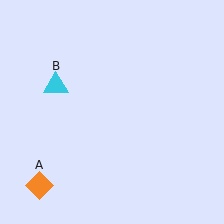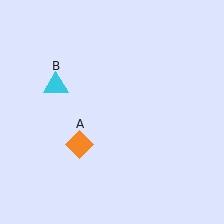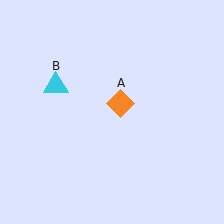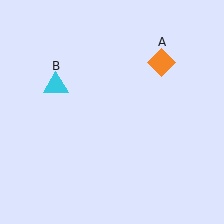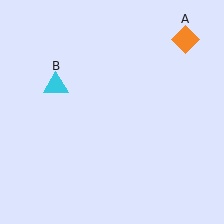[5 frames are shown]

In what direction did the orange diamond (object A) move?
The orange diamond (object A) moved up and to the right.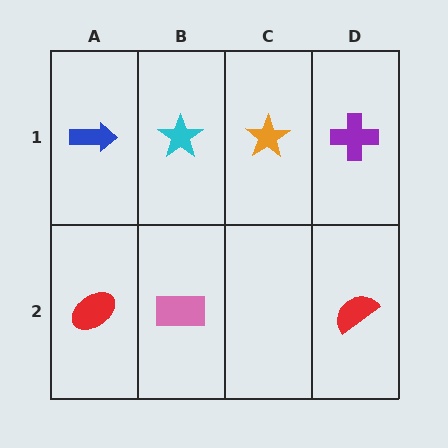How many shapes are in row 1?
4 shapes.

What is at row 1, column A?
A blue arrow.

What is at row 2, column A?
A red ellipse.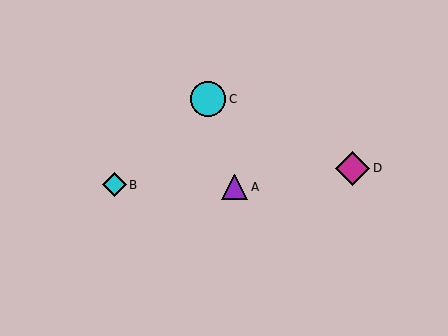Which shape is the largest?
The cyan circle (labeled C) is the largest.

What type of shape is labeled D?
Shape D is a magenta diamond.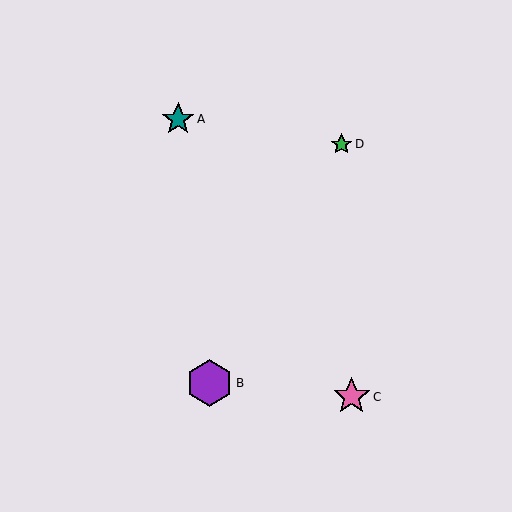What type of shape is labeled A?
Shape A is a teal star.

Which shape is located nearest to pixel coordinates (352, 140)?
The green star (labeled D) at (341, 144) is nearest to that location.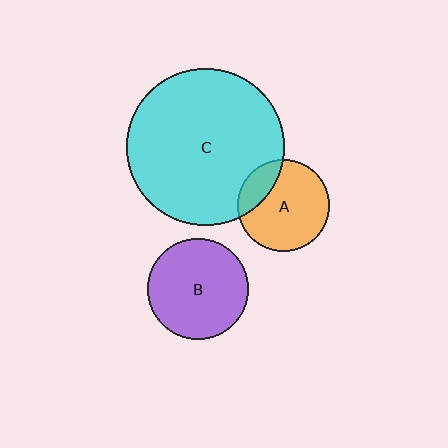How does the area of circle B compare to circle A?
Approximately 1.2 times.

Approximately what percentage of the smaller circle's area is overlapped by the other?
Approximately 20%.